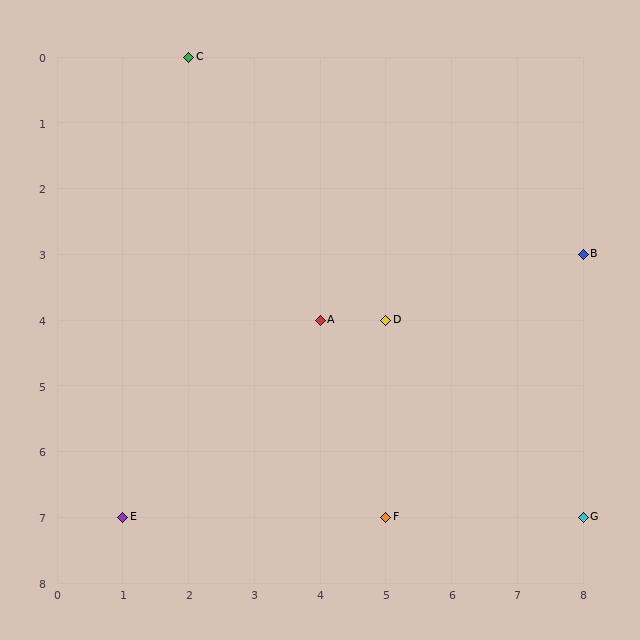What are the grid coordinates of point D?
Point D is at grid coordinates (5, 4).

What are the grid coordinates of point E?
Point E is at grid coordinates (1, 7).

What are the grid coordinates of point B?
Point B is at grid coordinates (8, 3).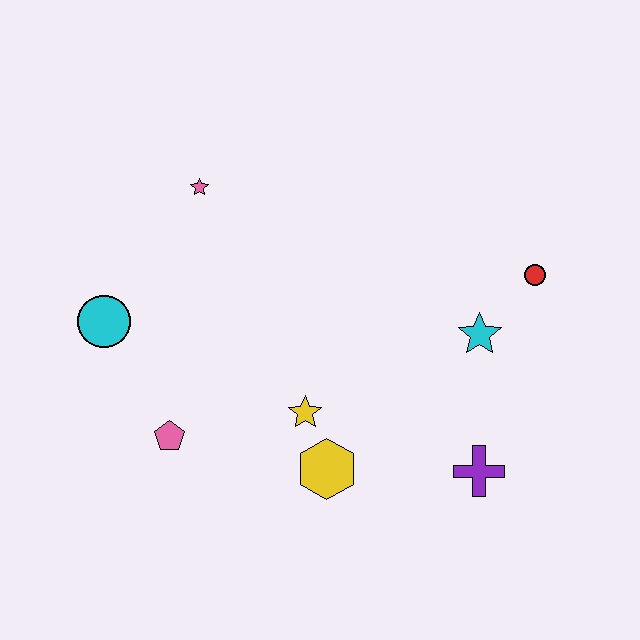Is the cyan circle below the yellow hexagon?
No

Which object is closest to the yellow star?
The yellow hexagon is closest to the yellow star.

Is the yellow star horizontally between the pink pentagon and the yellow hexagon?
Yes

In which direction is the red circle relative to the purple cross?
The red circle is above the purple cross.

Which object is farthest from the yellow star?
The red circle is farthest from the yellow star.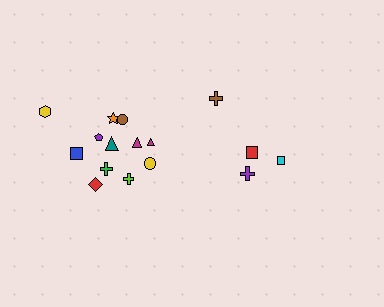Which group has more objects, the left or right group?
The left group.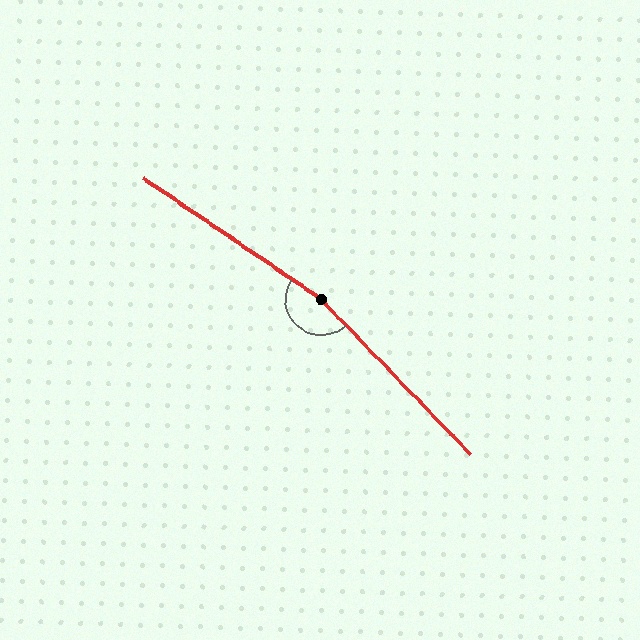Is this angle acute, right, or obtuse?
It is obtuse.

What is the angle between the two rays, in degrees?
Approximately 169 degrees.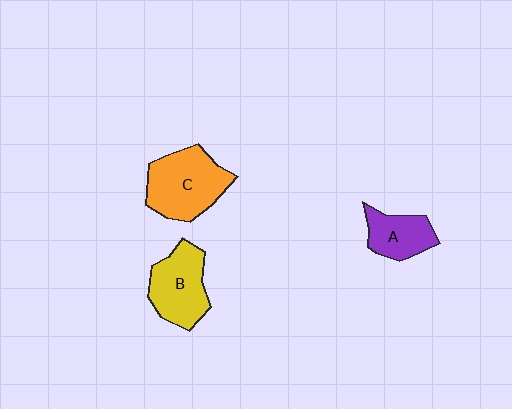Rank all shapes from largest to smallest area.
From largest to smallest: C (orange), B (yellow), A (purple).